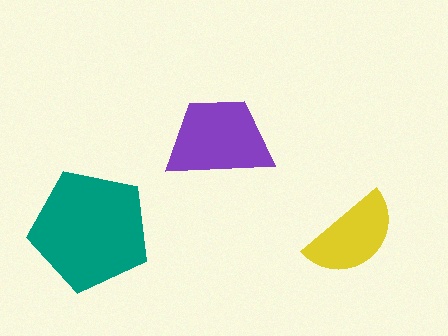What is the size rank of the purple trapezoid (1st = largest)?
2nd.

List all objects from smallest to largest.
The yellow semicircle, the purple trapezoid, the teal pentagon.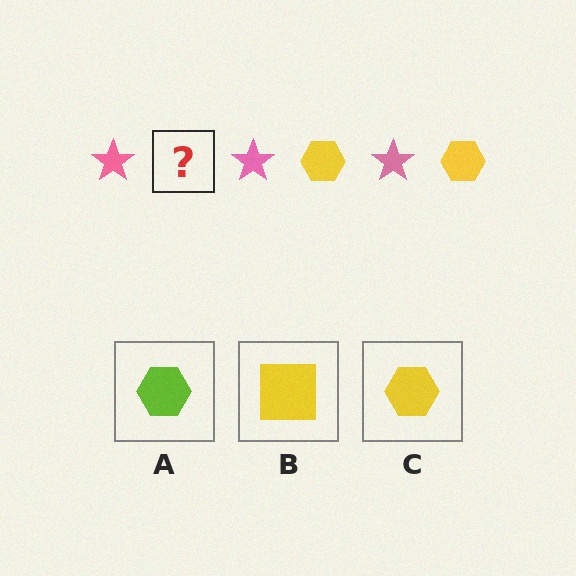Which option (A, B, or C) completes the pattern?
C.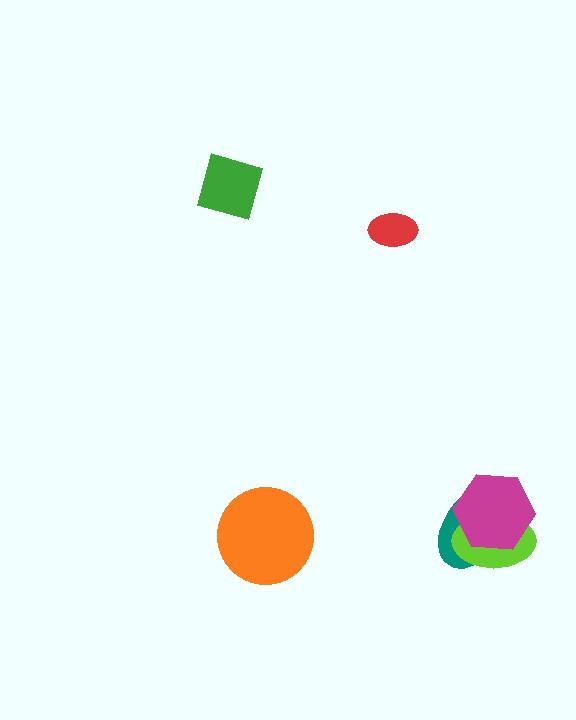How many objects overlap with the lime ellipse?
2 objects overlap with the lime ellipse.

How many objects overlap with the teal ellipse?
2 objects overlap with the teal ellipse.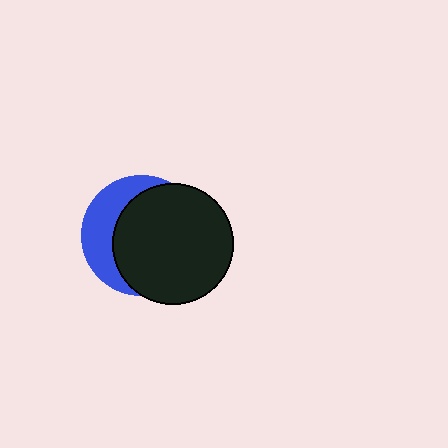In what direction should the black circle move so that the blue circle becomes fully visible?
The black circle should move right. That is the shortest direction to clear the overlap and leave the blue circle fully visible.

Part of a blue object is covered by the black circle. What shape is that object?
It is a circle.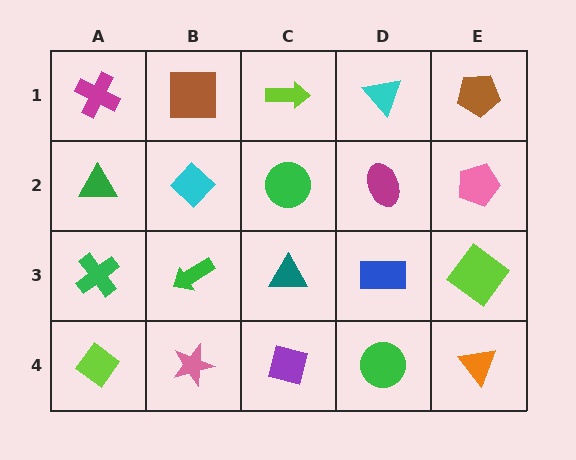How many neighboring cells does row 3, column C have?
4.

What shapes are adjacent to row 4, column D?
A blue rectangle (row 3, column D), a purple square (row 4, column C), an orange triangle (row 4, column E).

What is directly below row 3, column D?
A green circle.